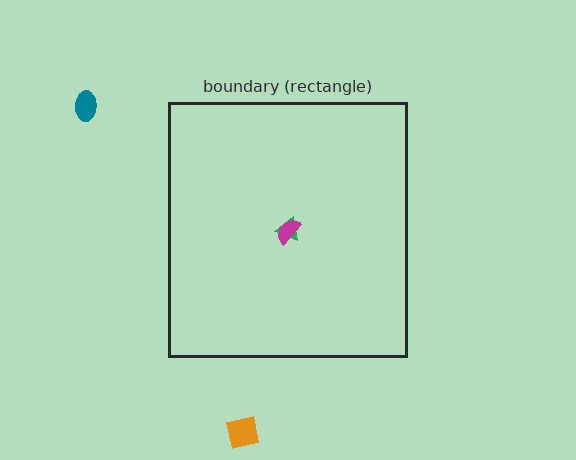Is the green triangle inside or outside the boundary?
Inside.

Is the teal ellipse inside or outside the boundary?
Outside.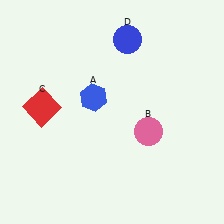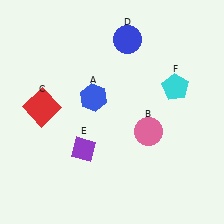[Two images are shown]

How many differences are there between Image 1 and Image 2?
There are 2 differences between the two images.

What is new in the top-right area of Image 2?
A cyan pentagon (F) was added in the top-right area of Image 2.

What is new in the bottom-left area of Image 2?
A purple diamond (E) was added in the bottom-left area of Image 2.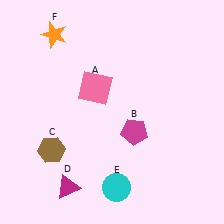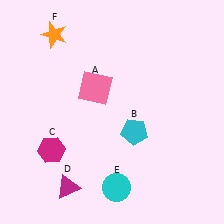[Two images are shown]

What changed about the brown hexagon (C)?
In Image 1, C is brown. In Image 2, it changed to magenta.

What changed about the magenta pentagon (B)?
In Image 1, B is magenta. In Image 2, it changed to cyan.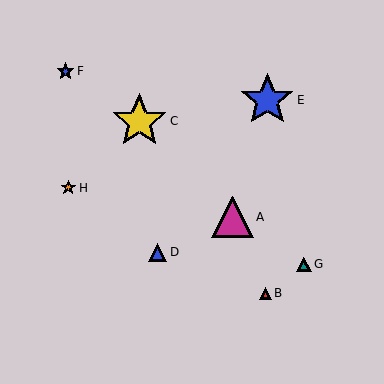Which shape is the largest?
The yellow star (labeled C) is the largest.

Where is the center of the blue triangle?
The center of the blue triangle is at (157, 252).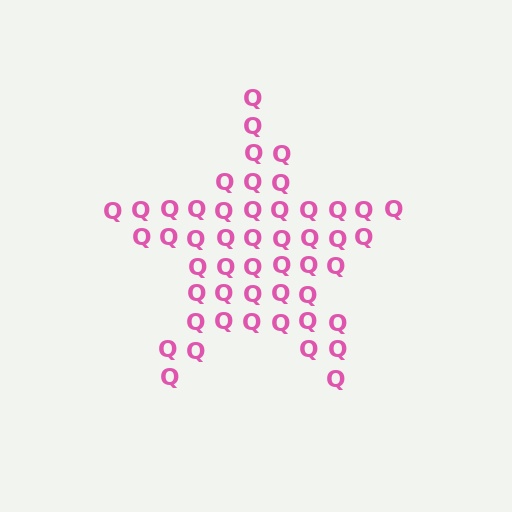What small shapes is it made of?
It is made of small letter Q's.